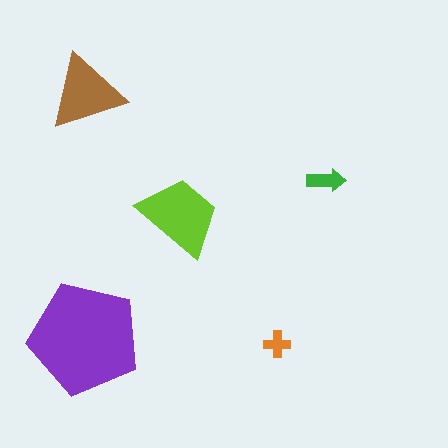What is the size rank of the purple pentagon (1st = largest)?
1st.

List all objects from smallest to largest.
The orange cross, the green arrow, the brown triangle, the lime trapezoid, the purple pentagon.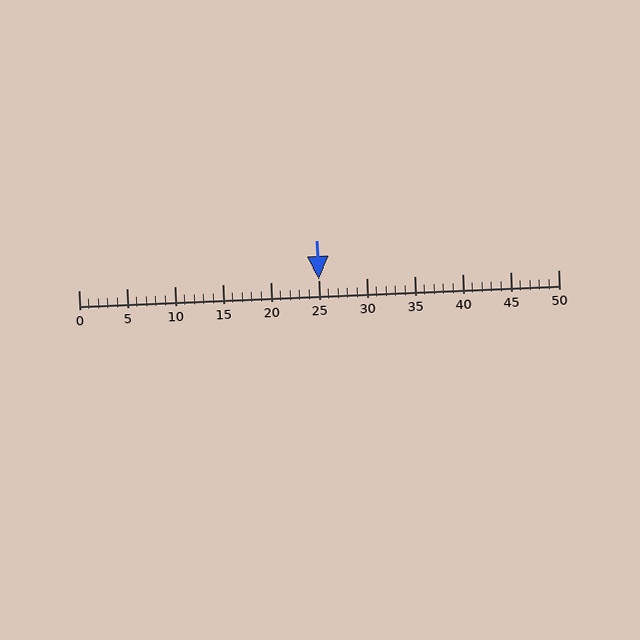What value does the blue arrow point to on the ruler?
The blue arrow points to approximately 25.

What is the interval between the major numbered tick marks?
The major tick marks are spaced 5 units apart.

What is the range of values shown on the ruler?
The ruler shows values from 0 to 50.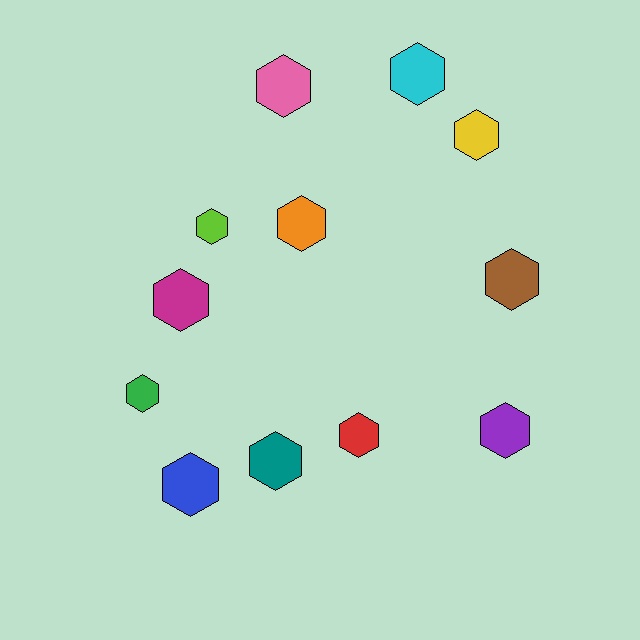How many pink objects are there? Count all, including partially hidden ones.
There is 1 pink object.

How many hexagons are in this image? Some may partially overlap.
There are 12 hexagons.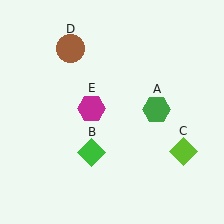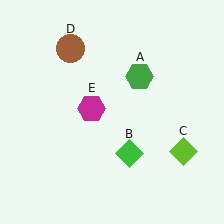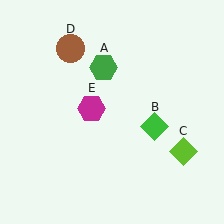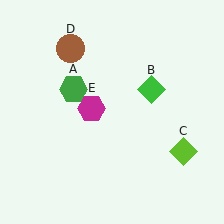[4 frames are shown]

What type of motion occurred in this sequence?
The green hexagon (object A), green diamond (object B) rotated counterclockwise around the center of the scene.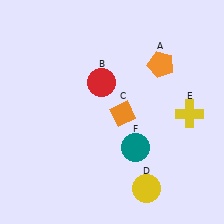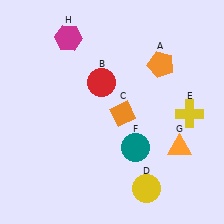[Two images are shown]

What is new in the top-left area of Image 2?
A magenta hexagon (H) was added in the top-left area of Image 2.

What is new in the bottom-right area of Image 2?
An orange triangle (G) was added in the bottom-right area of Image 2.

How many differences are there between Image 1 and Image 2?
There are 2 differences between the two images.